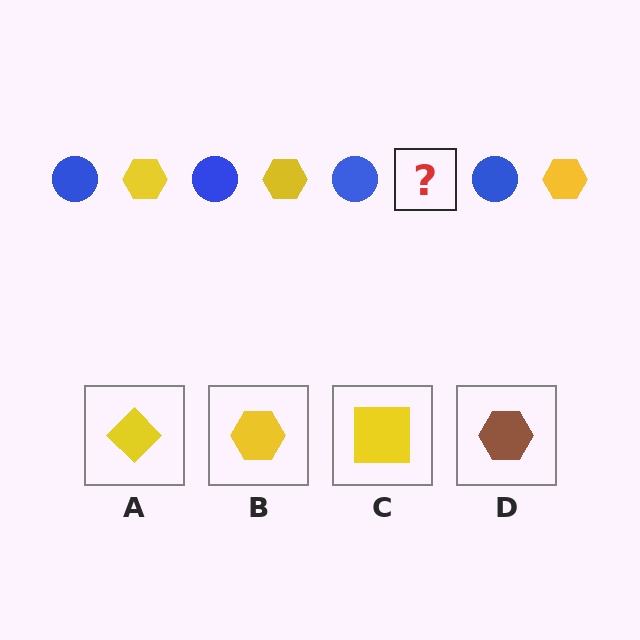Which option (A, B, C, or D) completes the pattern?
B.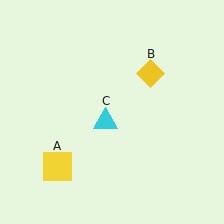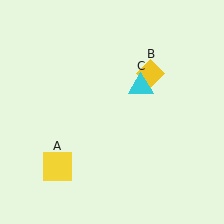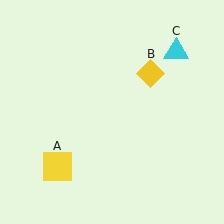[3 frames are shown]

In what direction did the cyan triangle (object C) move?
The cyan triangle (object C) moved up and to the right.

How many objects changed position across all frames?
1 object changed position: cyan triangle (object C).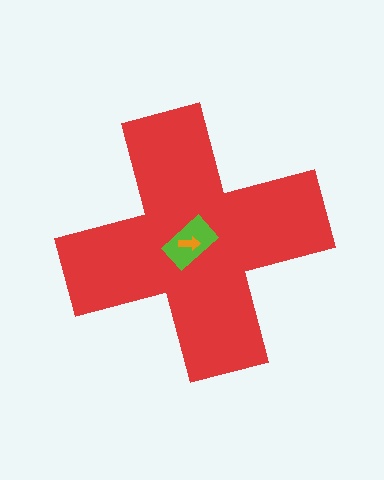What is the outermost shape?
The red cross.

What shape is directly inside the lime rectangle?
The orange arrow.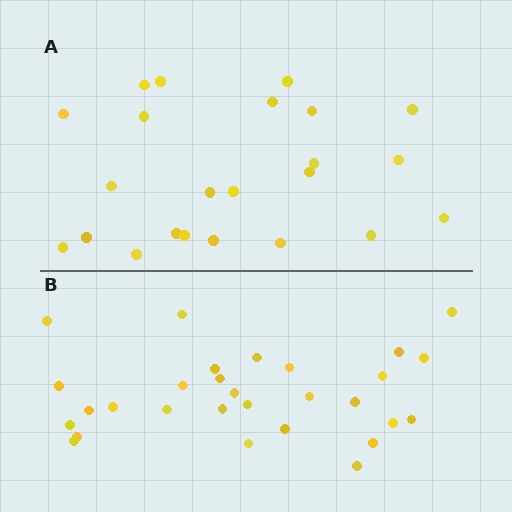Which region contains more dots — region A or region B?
Region B (the bottom region) has more dots.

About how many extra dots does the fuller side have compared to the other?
Region B has about 6 more dots than region A.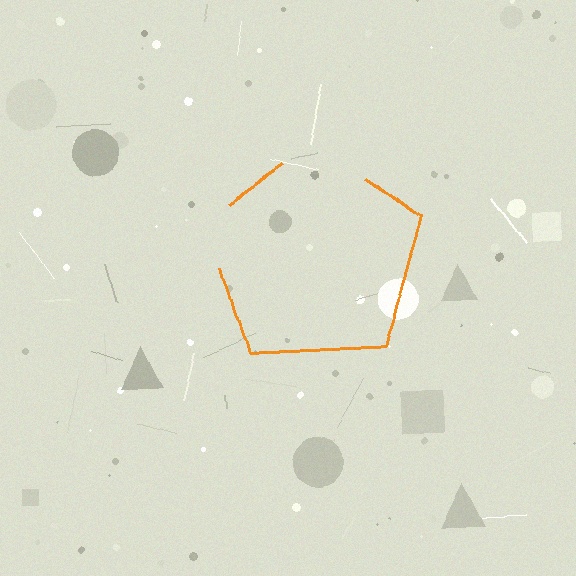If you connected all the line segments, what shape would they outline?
They would outline a pentagon.